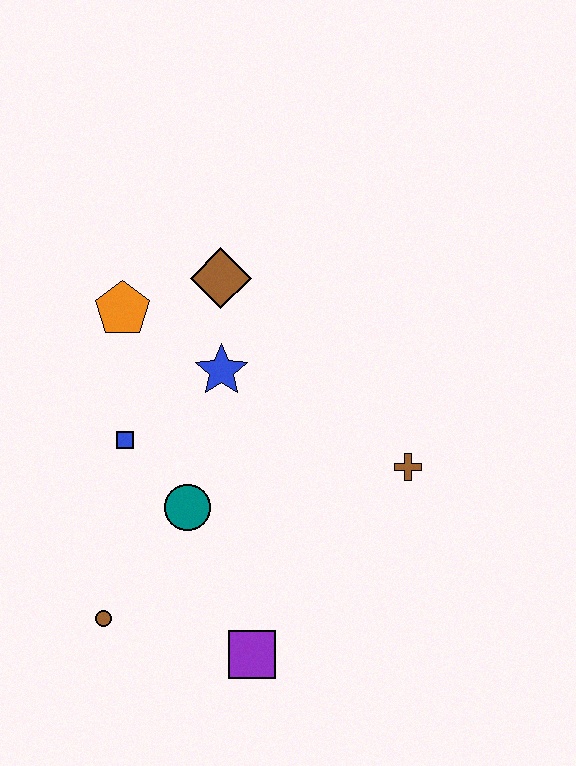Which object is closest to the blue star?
The brown diamond is closest to the blue star.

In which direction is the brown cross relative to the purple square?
The brown cross is above the purple square.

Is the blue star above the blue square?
Yes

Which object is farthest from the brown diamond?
The purple square is farthest from the brown diamond.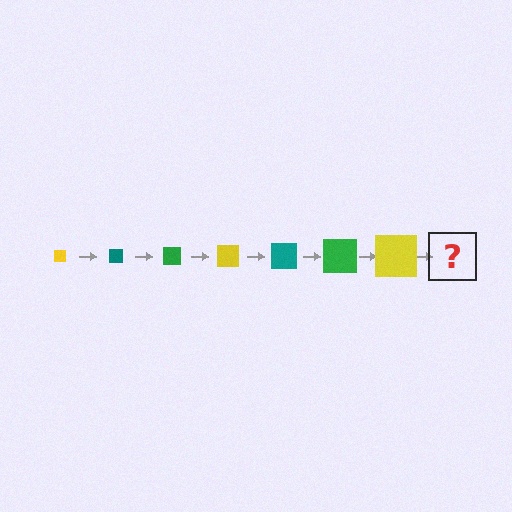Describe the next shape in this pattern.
It should be a teal square, larger than the previous one.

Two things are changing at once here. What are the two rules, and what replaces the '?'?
The two rules are that the square grows larger each step and the color cycles through yellow, teal, and green. The '?' should be a teal square, larger than the previous one.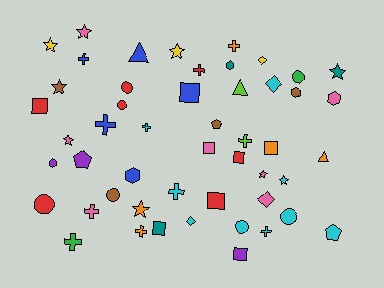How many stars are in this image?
There are 9 stars.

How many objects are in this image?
There are 50 objects.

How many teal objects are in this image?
There are 3 teal objects.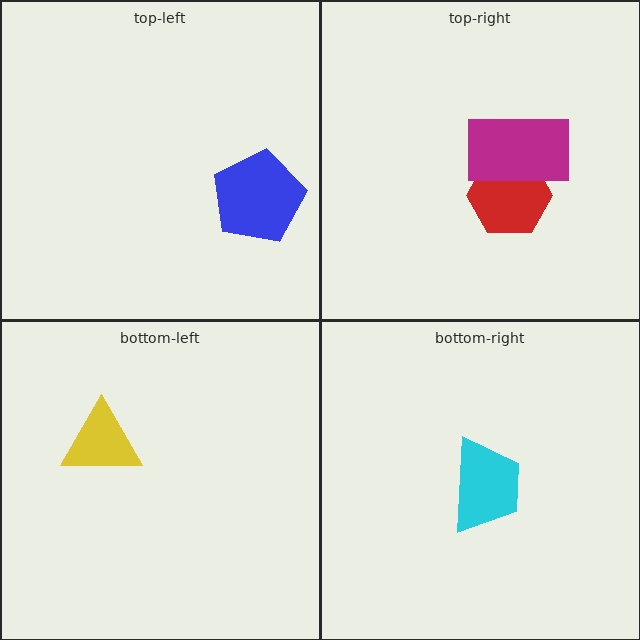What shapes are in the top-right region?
The red hexagon, the magenta rectangle.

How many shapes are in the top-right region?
2.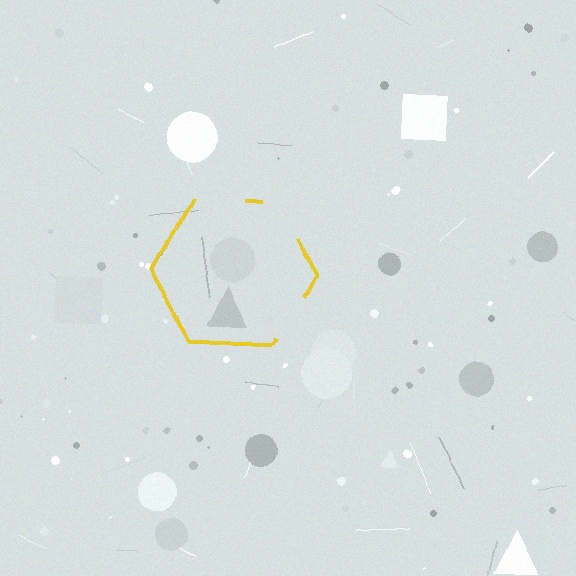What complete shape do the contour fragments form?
The contour fragments form a hexagon.